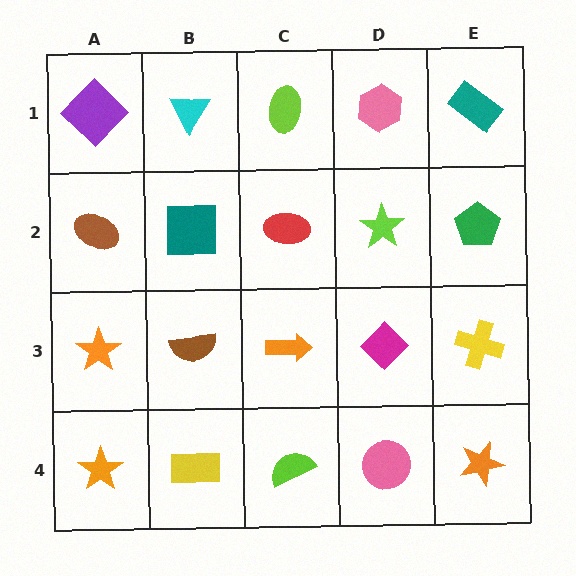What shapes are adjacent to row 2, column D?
A pink hexagon (row 1, column D), a magenta diamond (row 3, column D), a red ellipse (row 2, column C), a green pentagon (row 2, column E).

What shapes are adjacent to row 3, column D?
A lime star (row 2, column D), a pink circle (row 4, column D), an orange arrow (row 3, column C), a yellow cross (row 3, column E).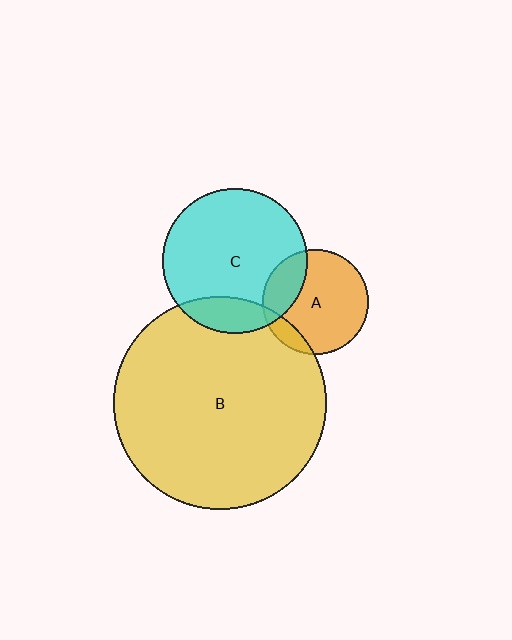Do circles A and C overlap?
Yes.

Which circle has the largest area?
Circle B (yellow).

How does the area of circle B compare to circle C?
Approximately 2.2 times.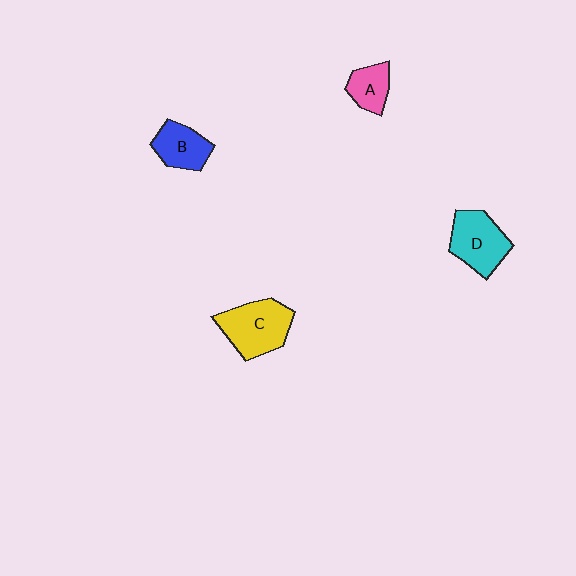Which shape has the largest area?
Shape C (yellow).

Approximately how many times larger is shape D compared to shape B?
Approximately 1.3 times.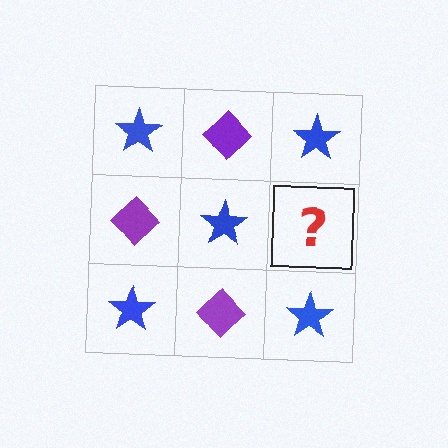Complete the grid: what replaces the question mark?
The question mark should be replaced with a purple diamond.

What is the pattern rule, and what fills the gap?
The rule is that it alternates blue star and purple diamond in a checkerboard pattern. The gap should be filled with a purple diamond.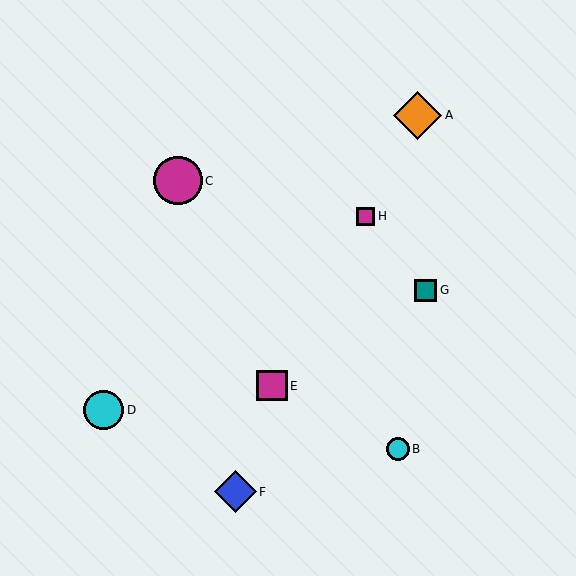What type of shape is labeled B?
Shape B is a cyan circle.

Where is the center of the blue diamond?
The center of the blue diamond is at (235, 492).